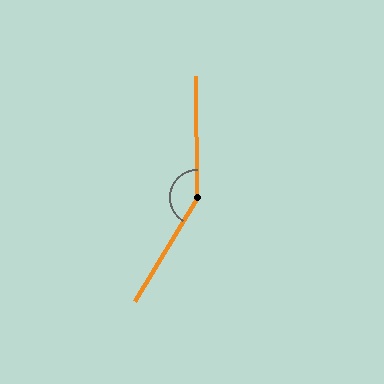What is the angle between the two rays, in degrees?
Approximately 148 degrees.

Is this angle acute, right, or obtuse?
It is obtuse.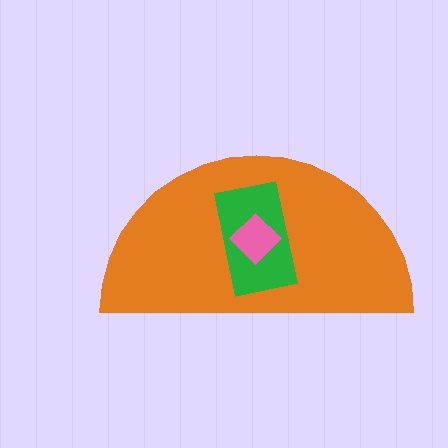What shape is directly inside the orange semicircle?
The green rectangle.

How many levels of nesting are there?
3.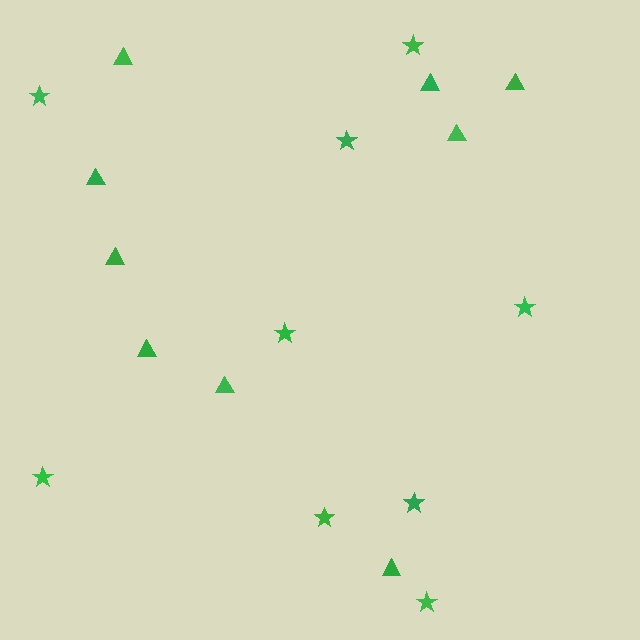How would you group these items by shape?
There are 2 groups: one group of stars (9) and one group of triangles (9).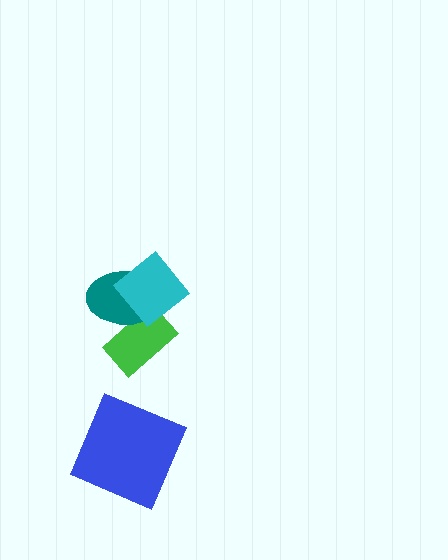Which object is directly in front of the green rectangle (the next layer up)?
The teal ellipse is directly in front of the green rectangle.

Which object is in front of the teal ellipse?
The cyan diamond is in front of the teal ellipse.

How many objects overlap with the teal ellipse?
2 objects overlap with the teal ellipse.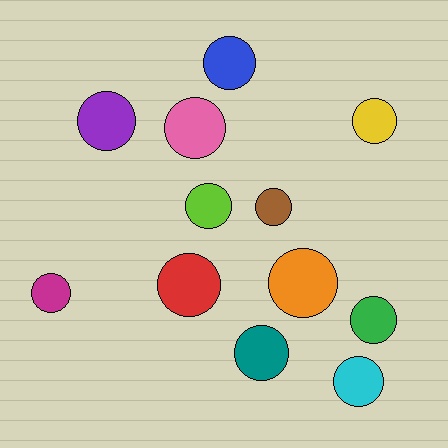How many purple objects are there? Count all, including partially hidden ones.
There is 1 purple object.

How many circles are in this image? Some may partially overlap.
There are 12 circles.